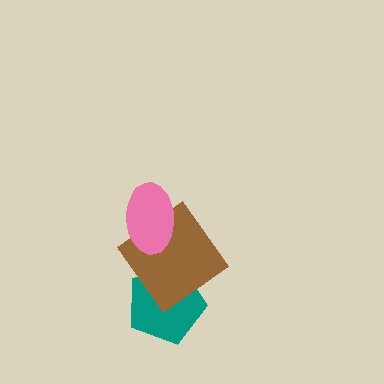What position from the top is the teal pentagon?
The teal pentagon is 3rd from the top.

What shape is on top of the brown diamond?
The pink ellipse is on top of the brown diamond.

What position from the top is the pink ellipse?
The pink ellipse is 1st from the top.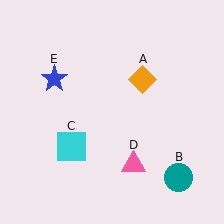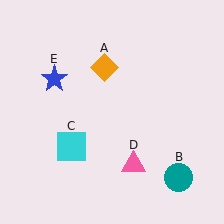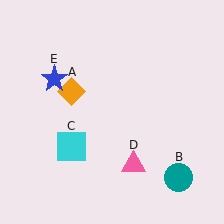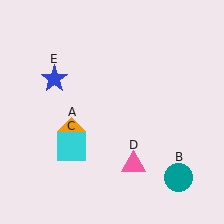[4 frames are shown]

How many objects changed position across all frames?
1 object changed position: orange diamond (object A).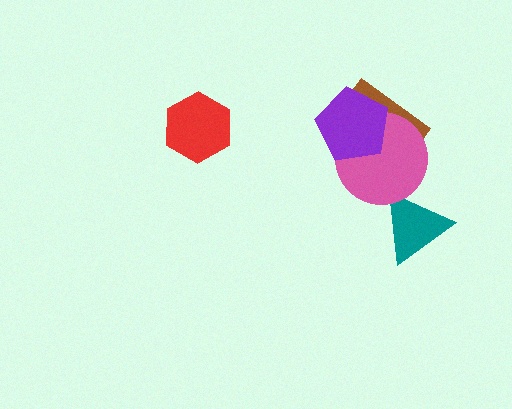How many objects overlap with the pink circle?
3 objects overlap with the pink circle.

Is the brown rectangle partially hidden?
Yes, it is partially covered by another shape.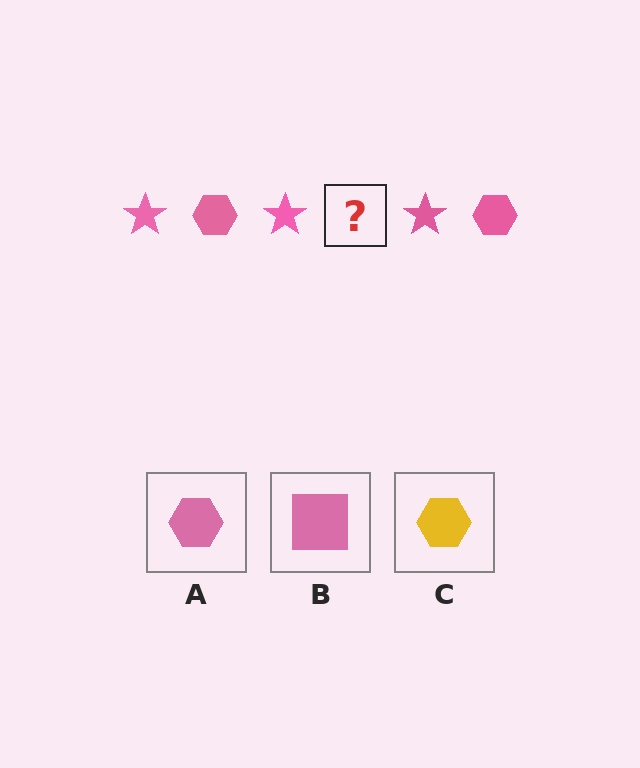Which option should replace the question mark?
Option A.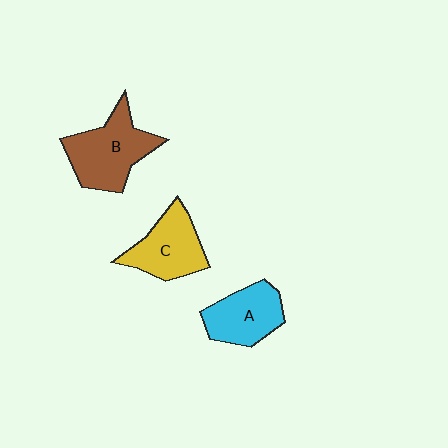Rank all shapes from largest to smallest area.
From largest to smallest: B (brown), C (yellow), A (cyan).